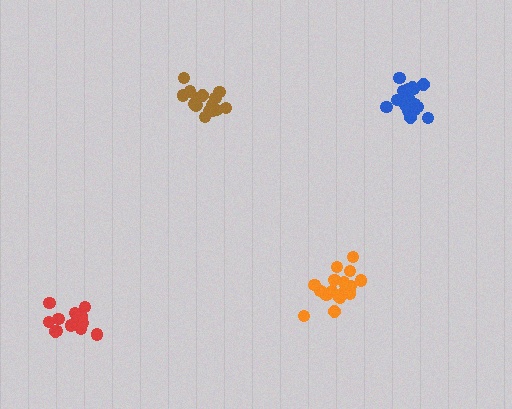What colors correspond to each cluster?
The clusters are colored: red, brown, blue, orange.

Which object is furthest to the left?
The red cluster is leftmost.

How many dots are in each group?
Group 1: 15 dots, Group 2: 19 dots, Group 3: 21 dots, Group 4: 21 dots (76 total).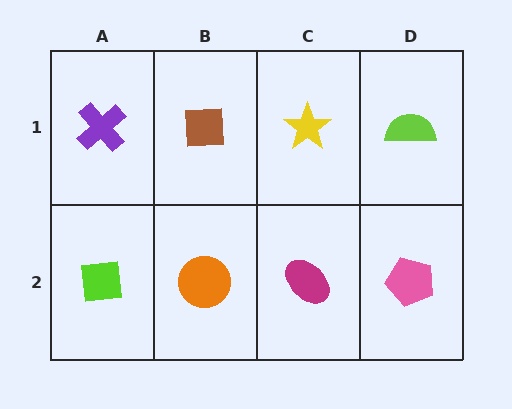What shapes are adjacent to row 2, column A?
A purple cross (row 1, column A), an orange circle (row 2, column B).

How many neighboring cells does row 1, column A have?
2.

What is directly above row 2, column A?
A purple cross.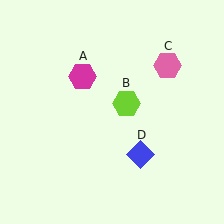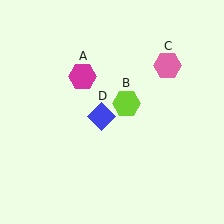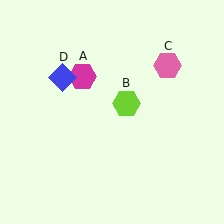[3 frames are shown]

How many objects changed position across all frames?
1 object changed position: blue diamond (object D).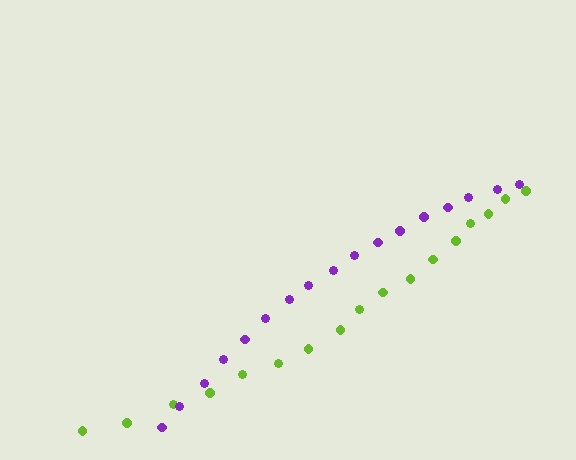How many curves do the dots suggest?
There are 2 distinct paths.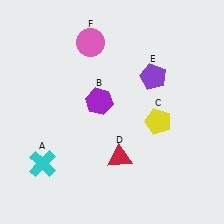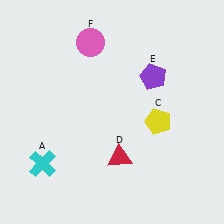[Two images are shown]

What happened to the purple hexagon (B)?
The purple hexagon (B) was removed in Image 2. It was in the top-left area of Image 1.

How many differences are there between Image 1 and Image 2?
There is 1 difference between the two images.